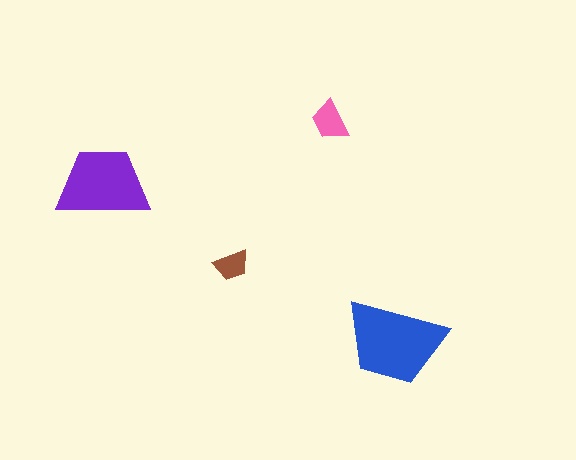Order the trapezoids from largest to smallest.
the blue one, the purple one, the pink one, the brown one.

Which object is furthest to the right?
The blue trapezoid is rightmost.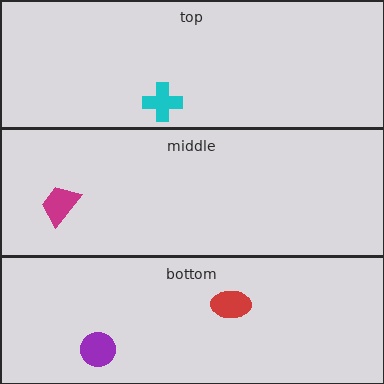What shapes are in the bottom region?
The purple circle, the red ellipse.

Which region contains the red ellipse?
The bottom region.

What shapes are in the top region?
The cyan cross.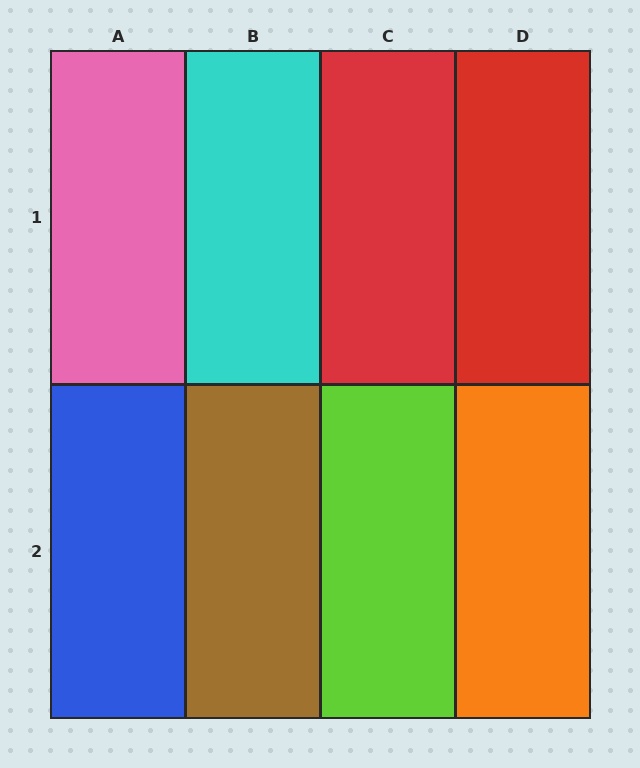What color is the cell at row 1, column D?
Red.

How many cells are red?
2 cells are red.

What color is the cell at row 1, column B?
Cyan.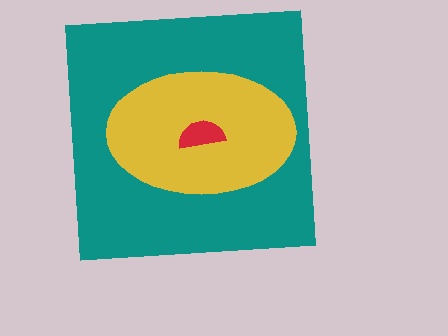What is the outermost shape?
The teal square.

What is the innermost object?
The red semicircle.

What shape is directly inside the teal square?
The yellow ellipse.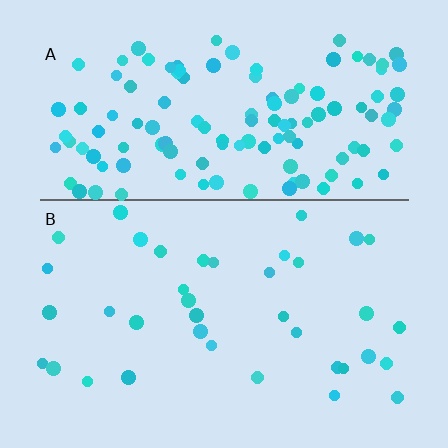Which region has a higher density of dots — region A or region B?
A (the top).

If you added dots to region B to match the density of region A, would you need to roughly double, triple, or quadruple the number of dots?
Approximately triple.